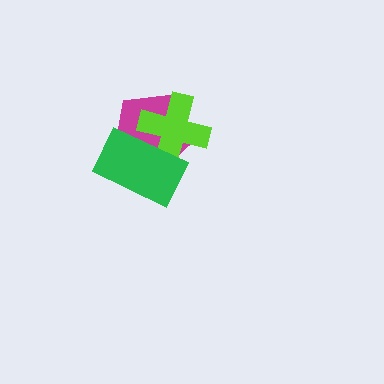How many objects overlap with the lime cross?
2 objects overlap with the lime cross.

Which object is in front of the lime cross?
The green rectangle is in front of the lime cross.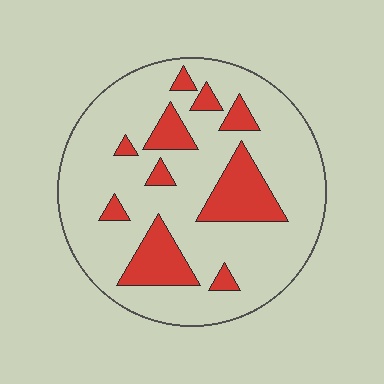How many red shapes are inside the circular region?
10.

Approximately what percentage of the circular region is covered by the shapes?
Approximately 20%.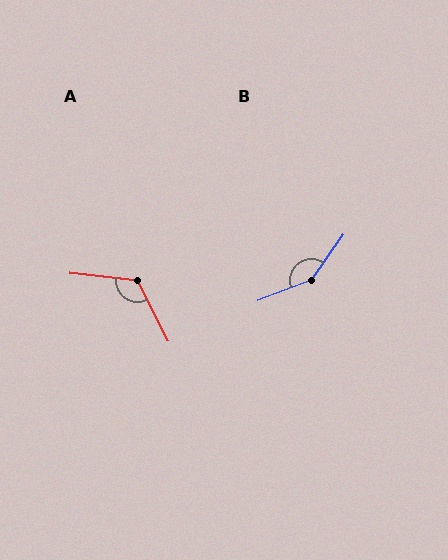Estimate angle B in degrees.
Approximately 147 degrees.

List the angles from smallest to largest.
A (123°), B (147°).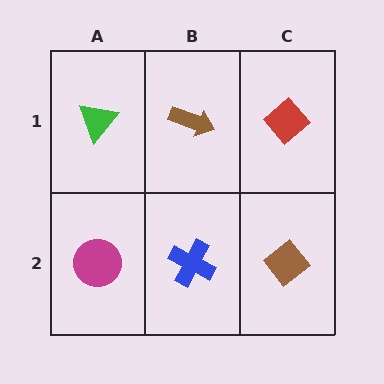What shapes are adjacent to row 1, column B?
A blue cross (row 2, column B), a green triangle (row 1, column A), a red diamond (row 1, column C).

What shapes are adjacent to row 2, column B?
A brown arrow (row 1, column B), a magenta circle (row 2, column A), a brown diamond (row 2, column C).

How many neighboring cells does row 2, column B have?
3.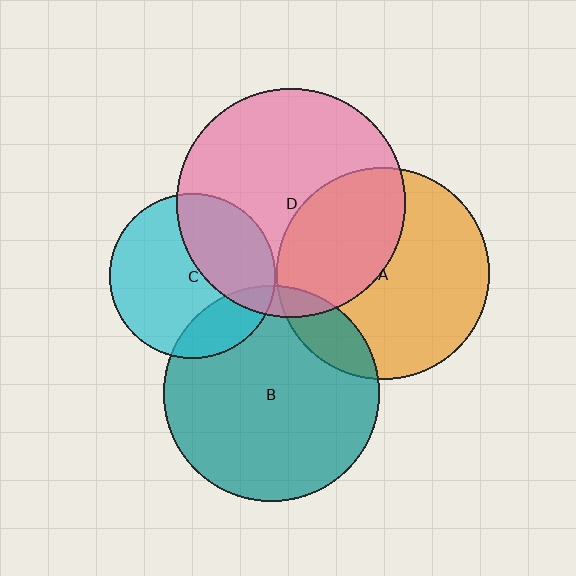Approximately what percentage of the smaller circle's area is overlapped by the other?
Approximately 40%.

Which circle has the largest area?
Circle D (pink).